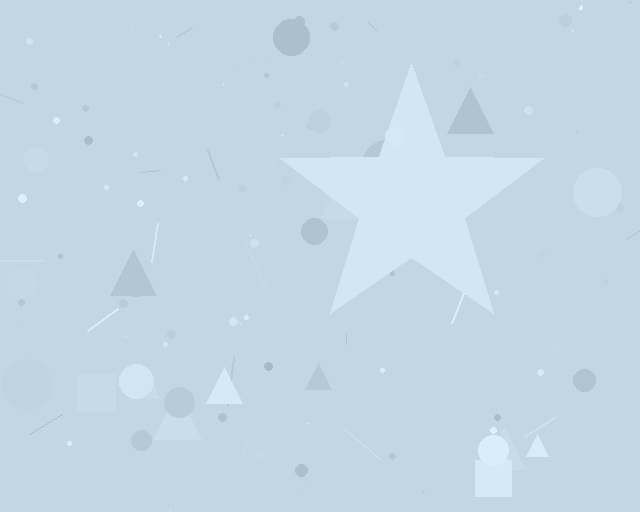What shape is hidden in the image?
A star is hidden in the image.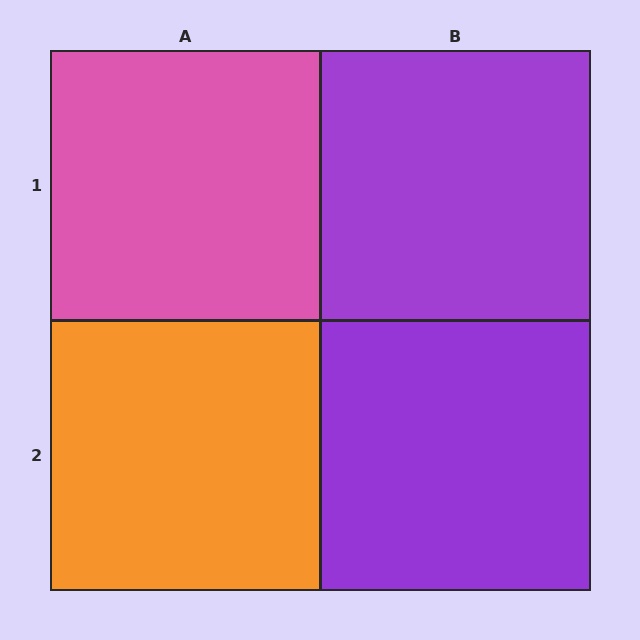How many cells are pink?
1 cell is pink.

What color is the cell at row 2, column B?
Purple.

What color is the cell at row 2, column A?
Orange.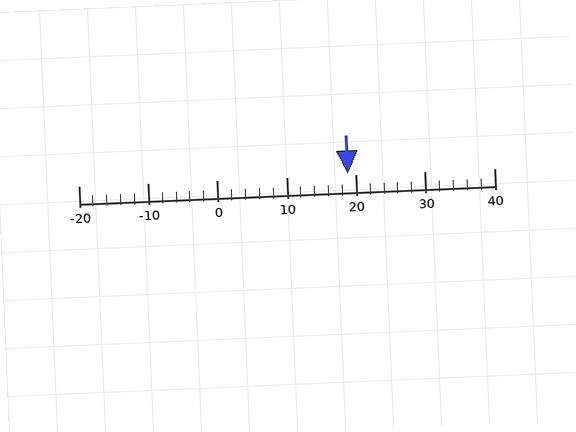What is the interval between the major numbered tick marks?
The major tick marks are spaced 10 units apart.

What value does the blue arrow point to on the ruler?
The blue arrow points to approximately 19.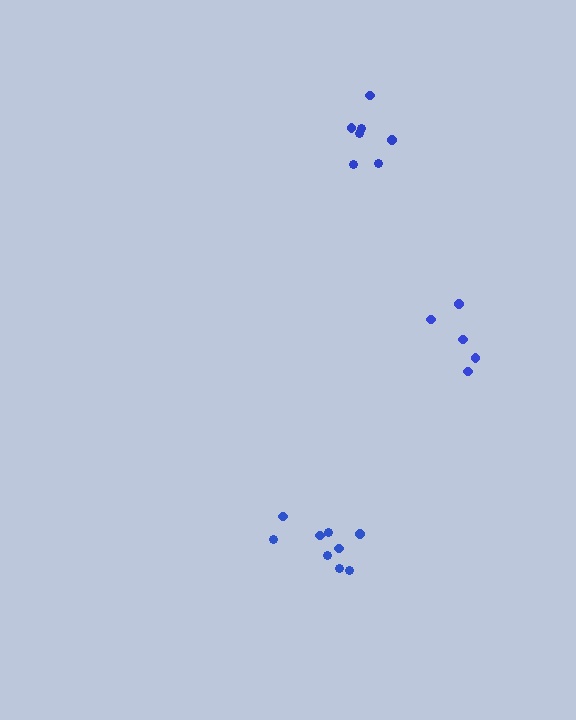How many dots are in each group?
Group 1: 5 dots, Group 2: 7 dots, Group 3: 9 dots (21 total).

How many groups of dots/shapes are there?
There are 3 groups.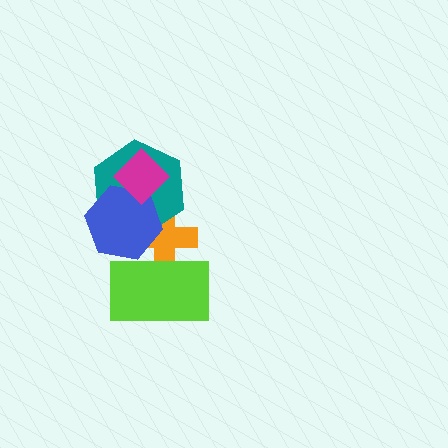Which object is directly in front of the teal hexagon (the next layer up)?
The blue hexagon is directly in front of the teal hexagon.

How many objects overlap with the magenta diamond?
2 objects overlap with the magenta diamond.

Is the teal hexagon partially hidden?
Yes, it is partially covered by another shape.